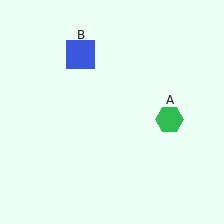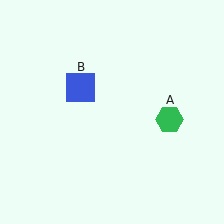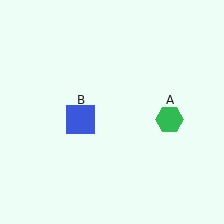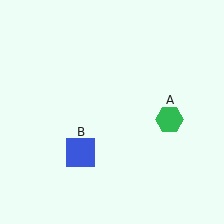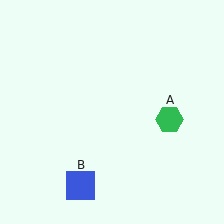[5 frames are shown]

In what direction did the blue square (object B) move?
The blue square (object B) moved down.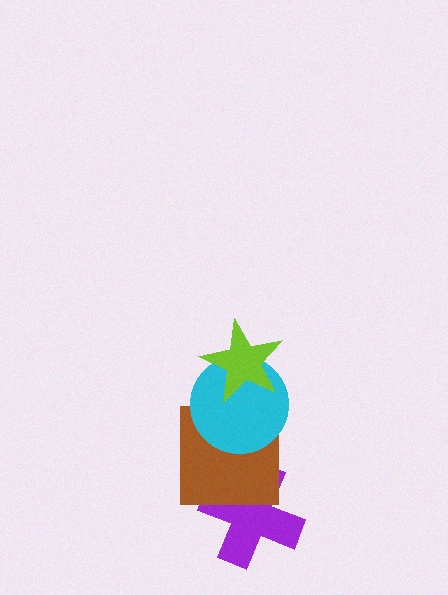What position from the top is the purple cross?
The purple cross is 4th from the top.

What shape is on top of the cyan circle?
The lime star is on top of the cyan circle.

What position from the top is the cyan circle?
The cyan circle is 2nd from the top.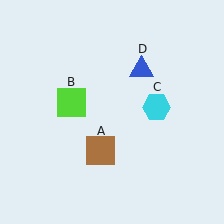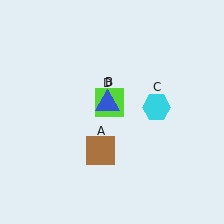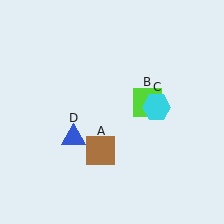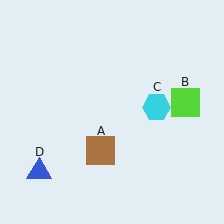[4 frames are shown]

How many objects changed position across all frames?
2 objects changed position: lime square (object B), blue triangle (object D).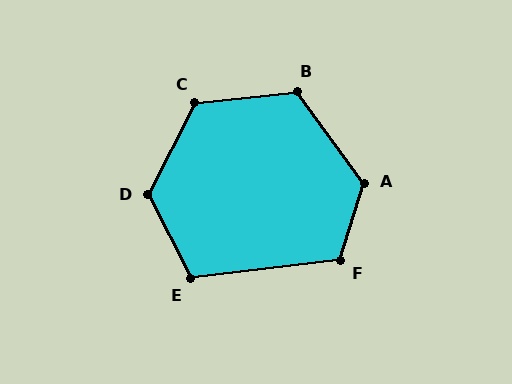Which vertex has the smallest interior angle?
E, at approximately 110 degrees.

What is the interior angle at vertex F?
Approximately 114 degrees (obtuse).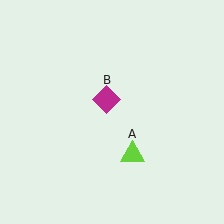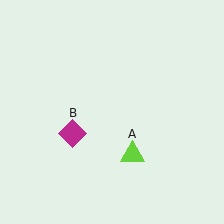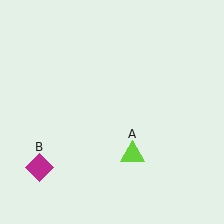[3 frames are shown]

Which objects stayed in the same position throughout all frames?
Lime triangle (object A) remained stationary.